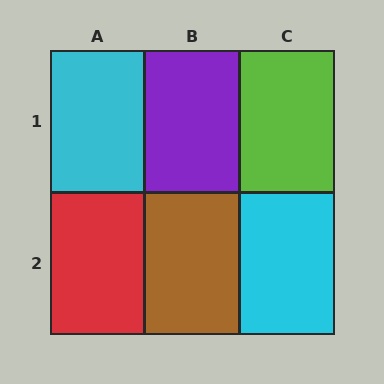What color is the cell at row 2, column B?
Brown.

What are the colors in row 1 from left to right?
Cyan, purple, lime.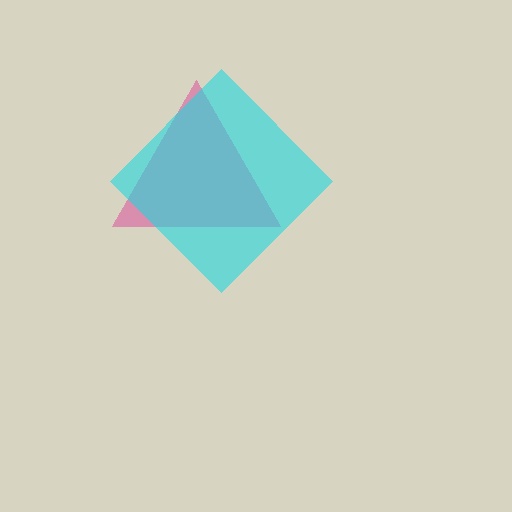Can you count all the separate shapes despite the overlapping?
Yes, there are 2 separate shapes.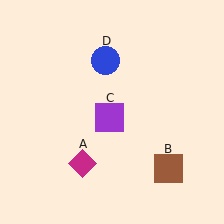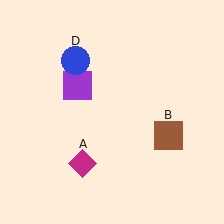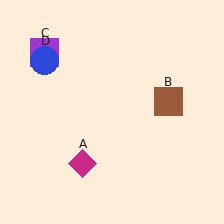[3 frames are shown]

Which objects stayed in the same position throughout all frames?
Magenta diamond (object A) remained stationary.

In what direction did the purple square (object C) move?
The purple square (object C) moved up and to the left.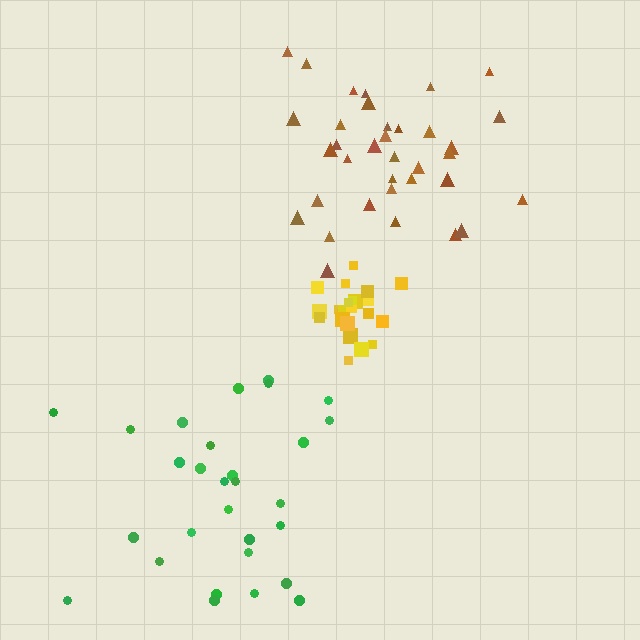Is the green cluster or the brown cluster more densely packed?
Brown.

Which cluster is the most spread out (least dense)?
Green.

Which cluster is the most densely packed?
Yellow.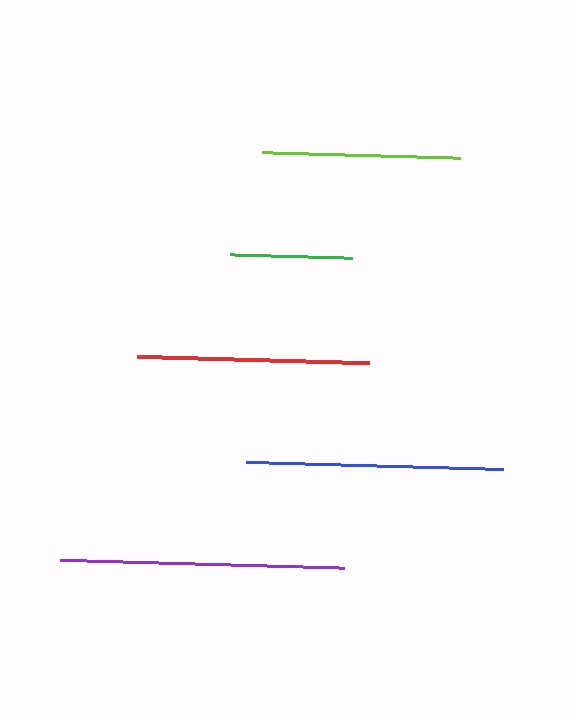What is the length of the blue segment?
The blue segment is approximately 257 pixels long.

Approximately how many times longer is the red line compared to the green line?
The red line is approximately 1.9 times the length of the green line.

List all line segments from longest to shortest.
From longest to shortest: purple, blue, red, lime, green.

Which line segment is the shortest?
The green line is the shortest at approximately 122 pixels.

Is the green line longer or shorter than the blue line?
The blue line is longer than the green line.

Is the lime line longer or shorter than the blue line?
The blue line is longer than the lime line.